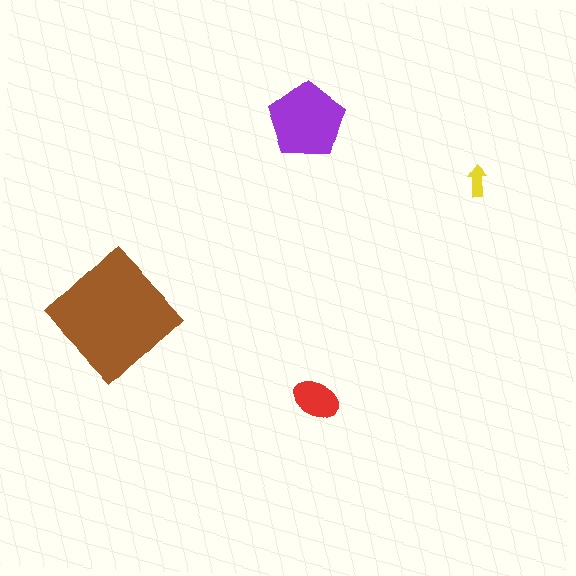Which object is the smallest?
The yellow arrow.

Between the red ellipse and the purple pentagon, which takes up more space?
The purple pentagon.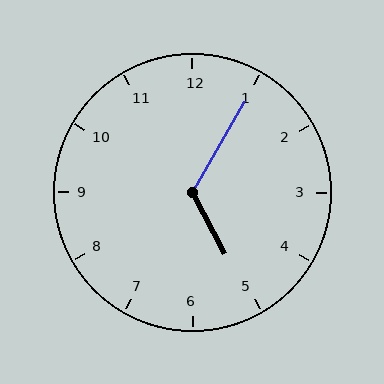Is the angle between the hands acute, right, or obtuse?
It is obtuse.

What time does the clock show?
5:05.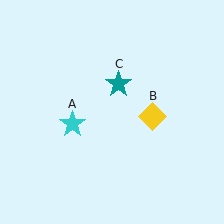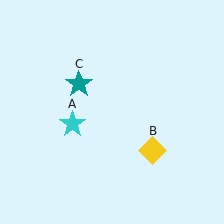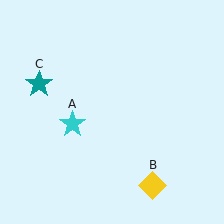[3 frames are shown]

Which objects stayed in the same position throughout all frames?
Cyan star (object A) remained stationary.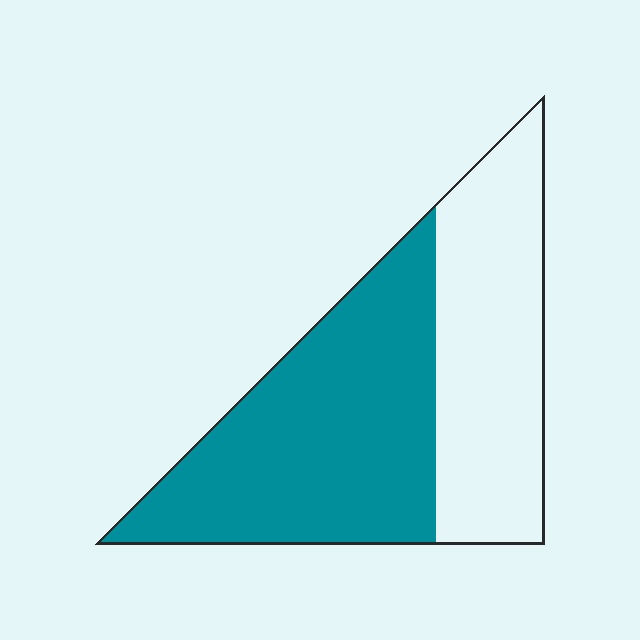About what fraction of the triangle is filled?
About three fifths (3/5).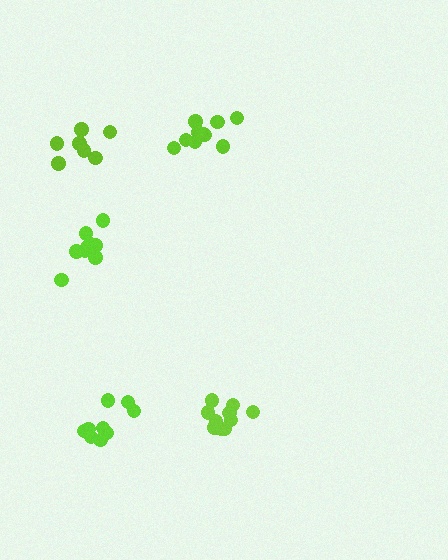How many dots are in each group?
Group 1: 10 dots, Group 2: 9 dots, Group 3: 7 dots, Group 4: 10 dots, Group 5: 9 dots (45 total).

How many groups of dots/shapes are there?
There are 5 groups.